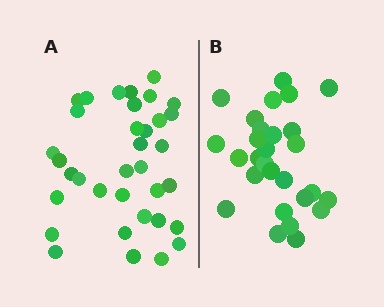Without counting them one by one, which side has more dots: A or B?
Region A (the left region) has more dots.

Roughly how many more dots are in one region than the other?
Region A has roughly 8 or so more dots than region B.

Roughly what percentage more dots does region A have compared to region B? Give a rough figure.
About 25% more.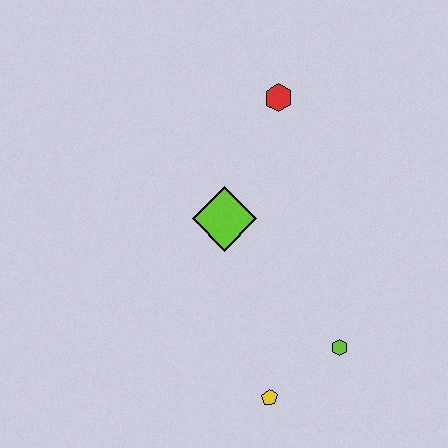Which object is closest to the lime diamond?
The red hexagon is closest to the lime diamond.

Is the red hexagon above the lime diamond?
Yes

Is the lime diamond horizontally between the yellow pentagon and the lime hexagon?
No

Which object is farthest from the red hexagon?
The yellow pentagon is farthest from the red hexagon.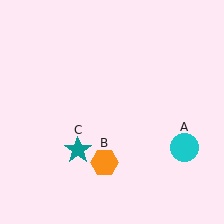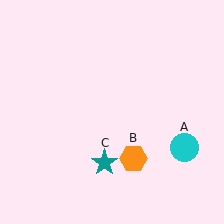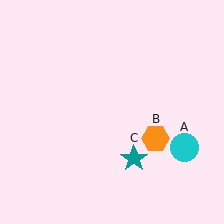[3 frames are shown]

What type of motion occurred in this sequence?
The orange hexagon (object B), teal star (object C) rotated counterclockwise around the center of the scene.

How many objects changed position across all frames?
2 objects changed position: orange hexagon (object B), teal star (object C).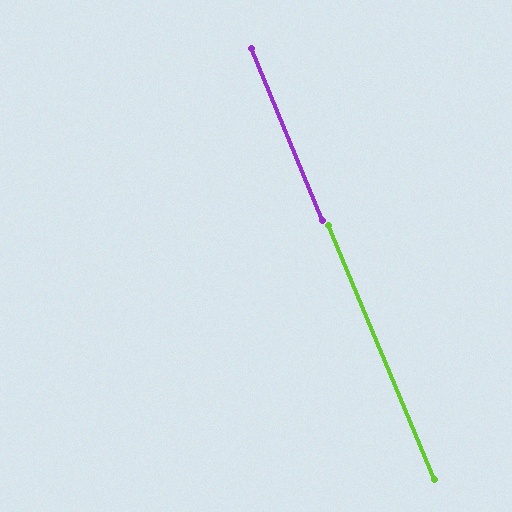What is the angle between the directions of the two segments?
Approximately 0 degrees.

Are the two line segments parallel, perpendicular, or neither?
Parallel — their directions differ by only 0.2°.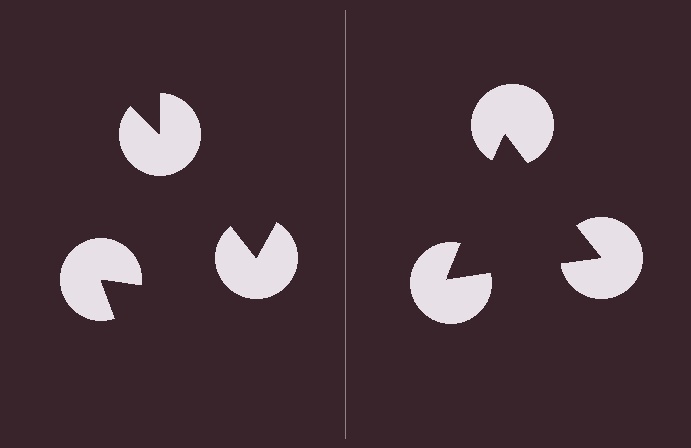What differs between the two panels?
The pac-man discs are positioned identically on both sides; only the wedge orientations differ. On the right they align to a triangle; on the left they are misaligned.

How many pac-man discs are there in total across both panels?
6 — 3 on each side.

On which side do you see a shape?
An illusory triangle appears on the right side. On the left side the wedge cuts are rotated, so no coherent shape forms.